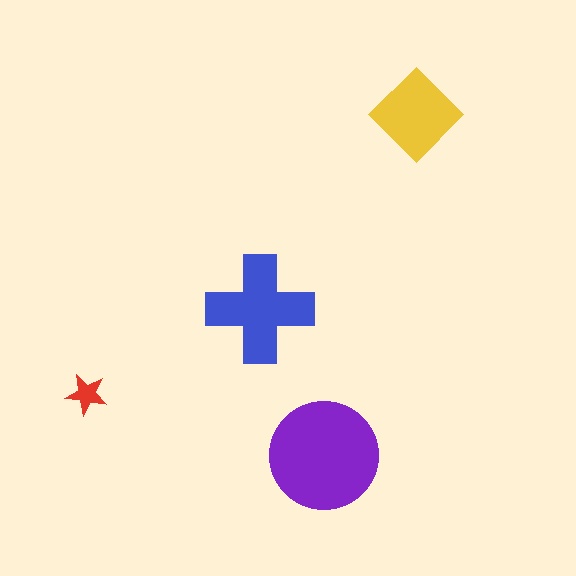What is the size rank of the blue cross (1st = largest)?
2nd.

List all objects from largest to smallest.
The purple circle, the blue cross, the yellow diamond, the red star.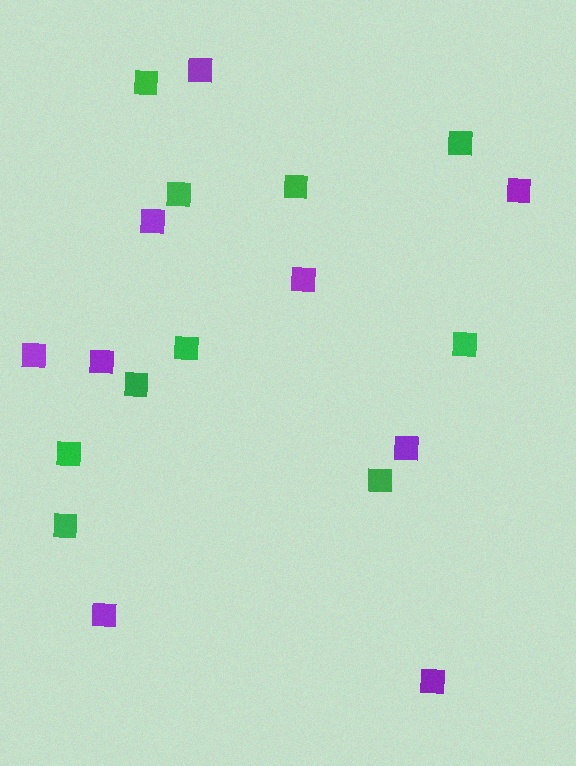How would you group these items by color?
There are 2 groups: one group of green squares (10) and one group of purple squares (9).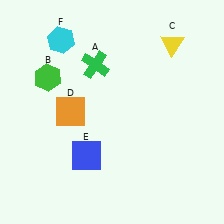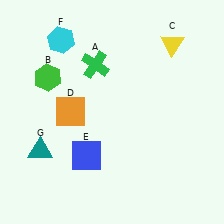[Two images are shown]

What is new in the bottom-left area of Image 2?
A teal triangle (G) was added in the bottom-left area of Image 2.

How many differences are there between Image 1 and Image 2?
There is 1 difference between the two images.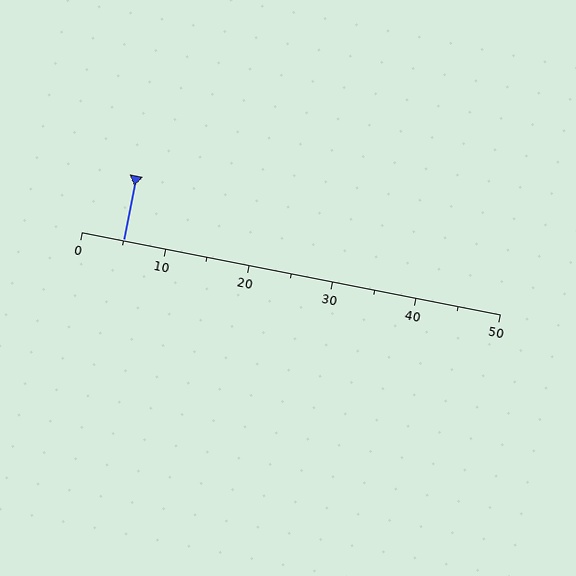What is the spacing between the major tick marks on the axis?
The major ticks are spaced 10 apart.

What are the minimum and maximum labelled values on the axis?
The axis runs from 0 to 50.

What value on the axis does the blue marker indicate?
The marker indicates approximately 5.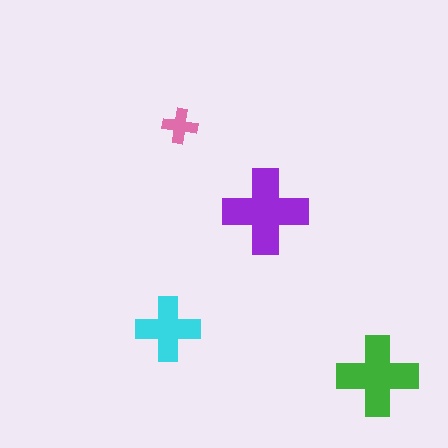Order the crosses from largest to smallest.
the purple one, the green one, the cyan one, the pink one.